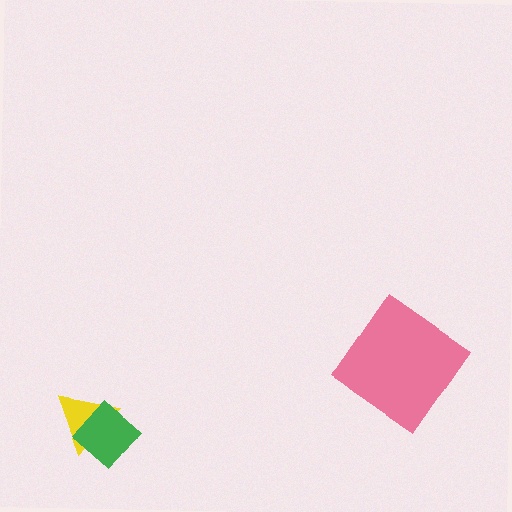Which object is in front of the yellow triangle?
The green diamond is in front of the yellow triangle.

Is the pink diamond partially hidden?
No, no other shape covers it.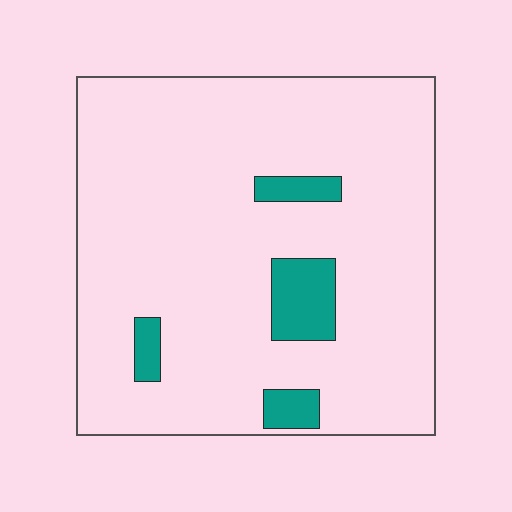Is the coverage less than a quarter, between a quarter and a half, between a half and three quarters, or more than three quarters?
Less than a quarter.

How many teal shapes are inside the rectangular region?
4.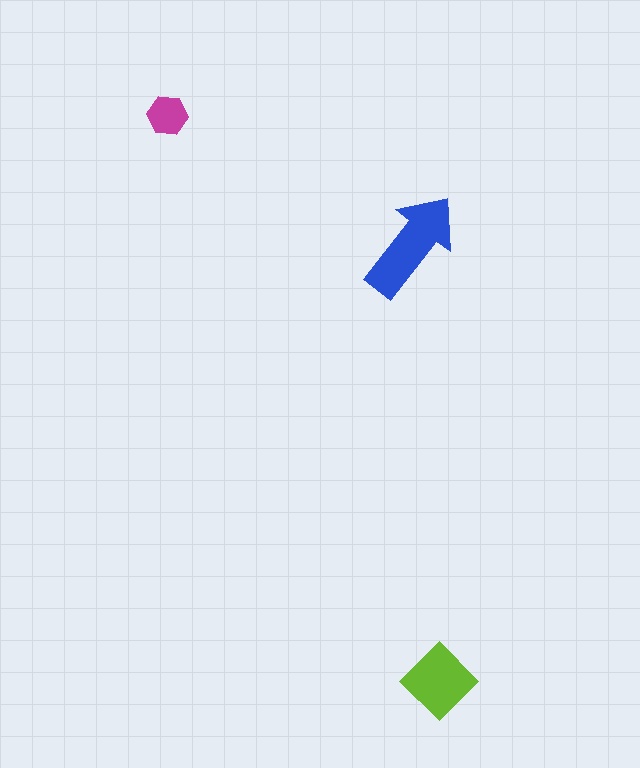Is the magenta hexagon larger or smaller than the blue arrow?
Smaller.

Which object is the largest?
The blue arrow.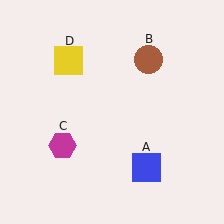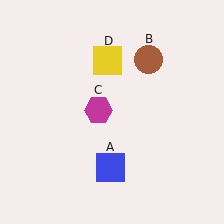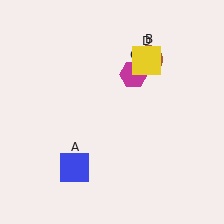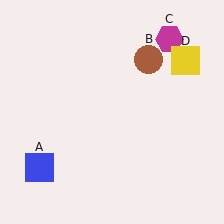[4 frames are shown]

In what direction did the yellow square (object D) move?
The yellow square (object D) moved right.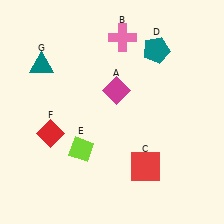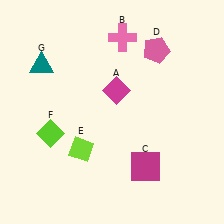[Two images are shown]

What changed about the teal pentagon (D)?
In Image 1, D is teal. In Image 2, it changed to pink.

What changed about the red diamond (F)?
In Image 1, F is red. In Image 2, it changed to lime.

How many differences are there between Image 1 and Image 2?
There are 3 differences between the two images.